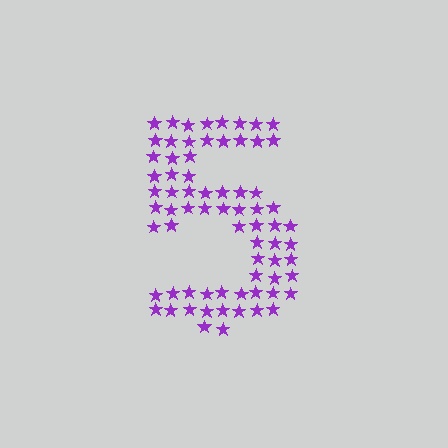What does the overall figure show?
The overall figure shows the digit 5.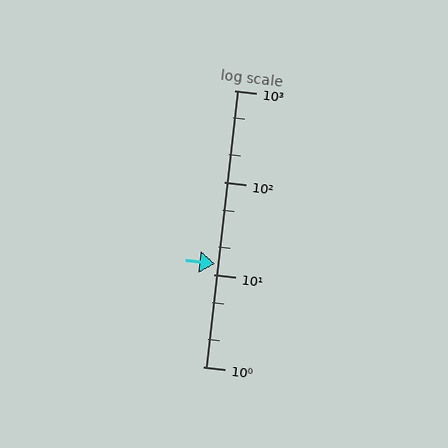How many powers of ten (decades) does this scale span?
The scale spans 3 decades, from 1 to 1000.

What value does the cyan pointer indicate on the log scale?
The pointer indicates approximately 13.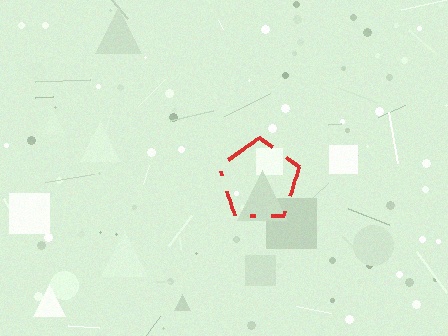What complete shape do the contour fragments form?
The contour fragments form a pentagon.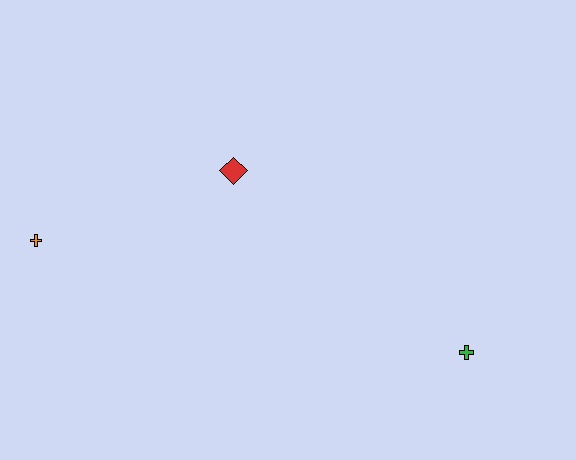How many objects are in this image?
There are 3 objects.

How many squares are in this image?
There are no squares.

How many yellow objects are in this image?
There are no yellow objects.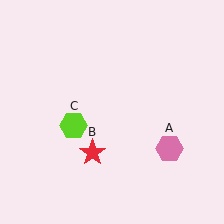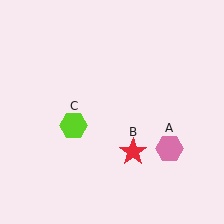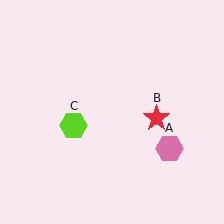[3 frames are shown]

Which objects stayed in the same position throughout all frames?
Pink hexagon (object A) and lime hexagon (object C) remained stationary.